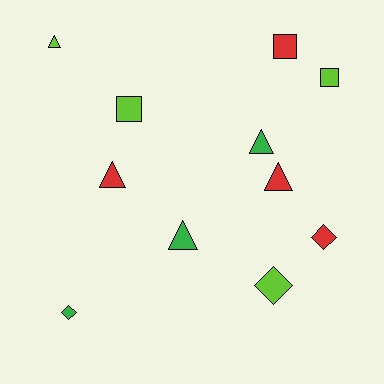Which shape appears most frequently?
Triangle, with 5 objects.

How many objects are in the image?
There are 11 objects.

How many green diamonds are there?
There is 1 green diamond.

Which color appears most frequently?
Lime, with 4 objects.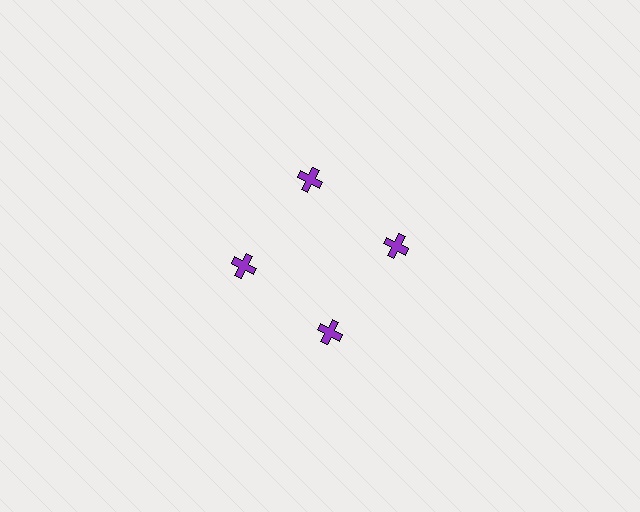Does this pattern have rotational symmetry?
Yes, this pattern has 4-fold rotational symmetry. It looks the same after rotating 90 degrees around the center.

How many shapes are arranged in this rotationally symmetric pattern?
There are 4 shapes, arranged in 4 groups of 1.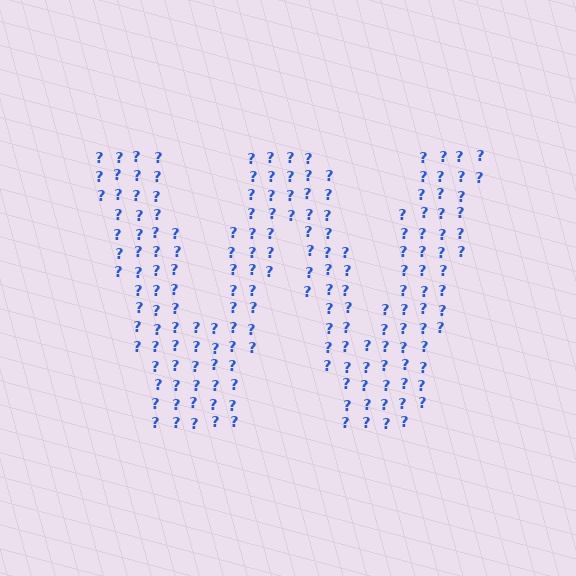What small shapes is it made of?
It is made of small question marks.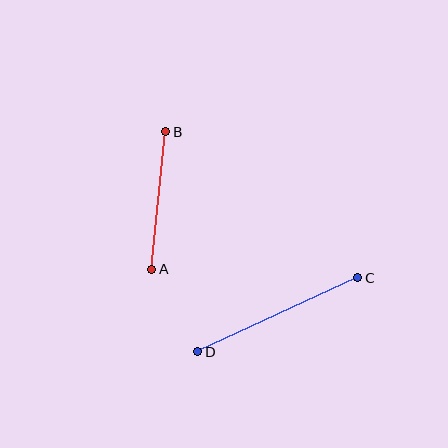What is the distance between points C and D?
The distance is approximately 176 pixels.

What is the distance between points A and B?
The distance is approximately 138 pixels.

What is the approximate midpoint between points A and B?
The midpoint is at approximately (159, 200) pixels.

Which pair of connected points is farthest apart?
Points C and D are farthest apart.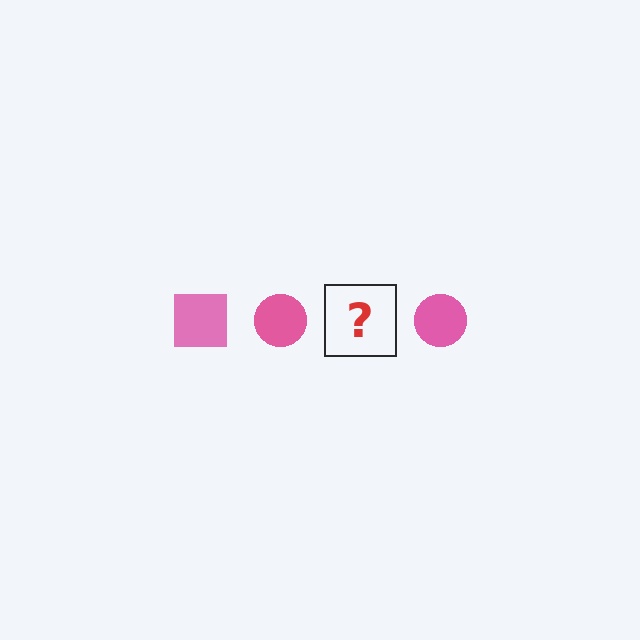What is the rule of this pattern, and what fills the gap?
The rule is that the pattern cycles through square, circle shapes in pink. The gap should be filled with a pink square.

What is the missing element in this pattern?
The missing element is a pink square.